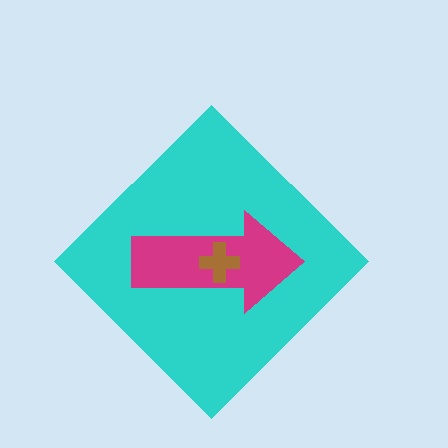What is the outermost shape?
The cyan diamond.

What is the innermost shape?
The brown cross.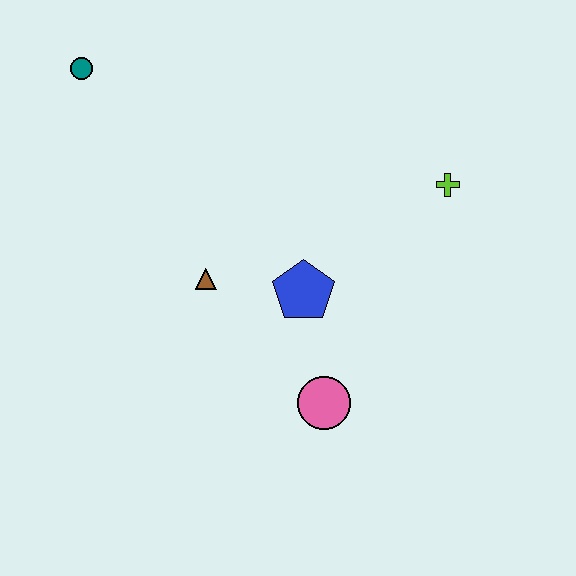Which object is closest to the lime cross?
The blue pentagon is closest to the lime cross.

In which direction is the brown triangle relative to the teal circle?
The brown triangle is below the teal circle.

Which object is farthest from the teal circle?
The pink circle is farthest from the teal circle.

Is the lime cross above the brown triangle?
Yes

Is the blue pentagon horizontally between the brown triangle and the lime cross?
Yes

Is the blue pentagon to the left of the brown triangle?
No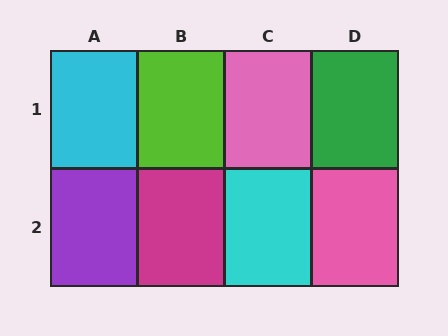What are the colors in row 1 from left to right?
Cyan, lime, pink, green.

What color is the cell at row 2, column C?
Cyan.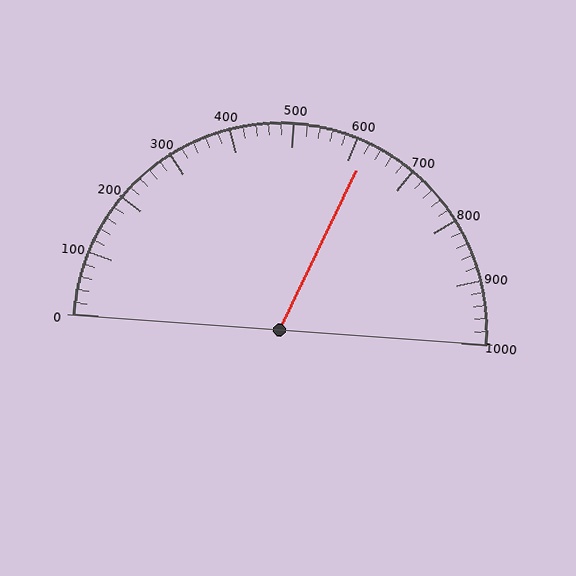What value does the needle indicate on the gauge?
The needle indicates approximately 620.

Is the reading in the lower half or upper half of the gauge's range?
The reading is in the upper half of the range (0 to 1000).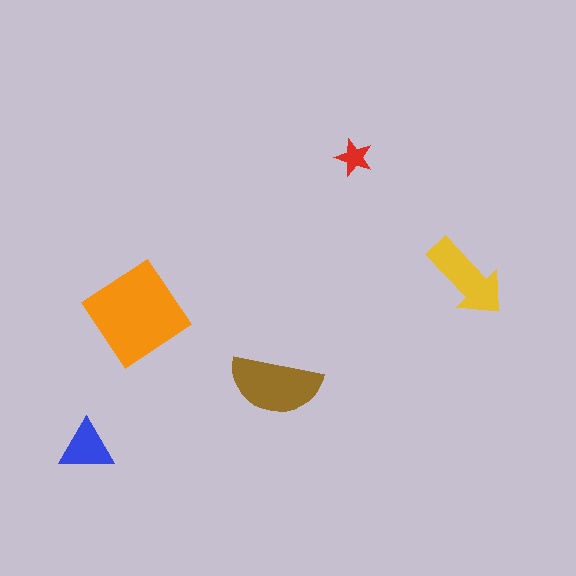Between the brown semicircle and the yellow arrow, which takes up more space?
The brown semicircle.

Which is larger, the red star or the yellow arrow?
The yellow arrow.